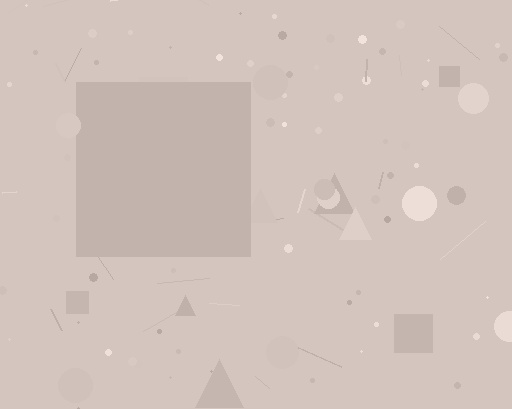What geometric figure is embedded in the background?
A square is embedded in the background.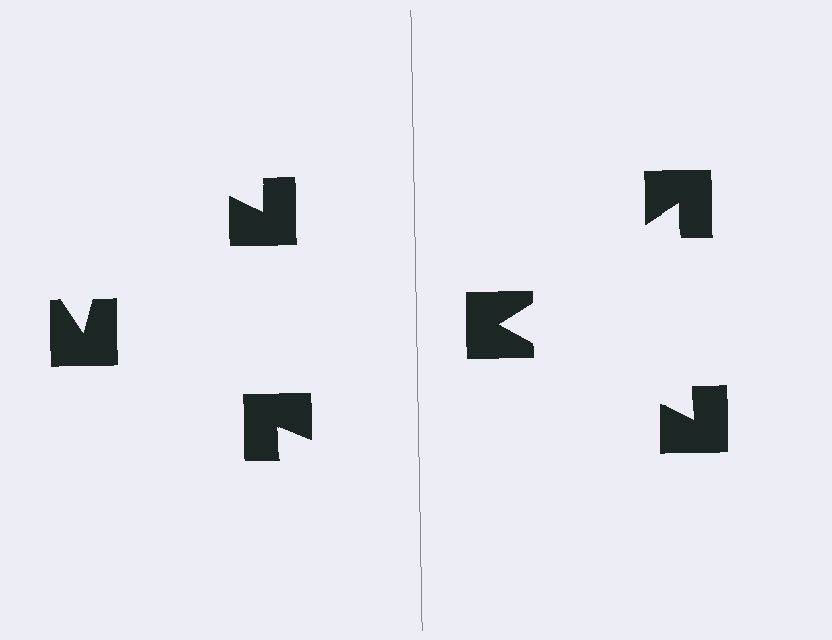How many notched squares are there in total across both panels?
6 — 3 on each side.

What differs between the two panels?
The notched squares are positioned identically on both sides; only the wedge orientations differ. On the right they align to a triangle; on the left they are misaligned.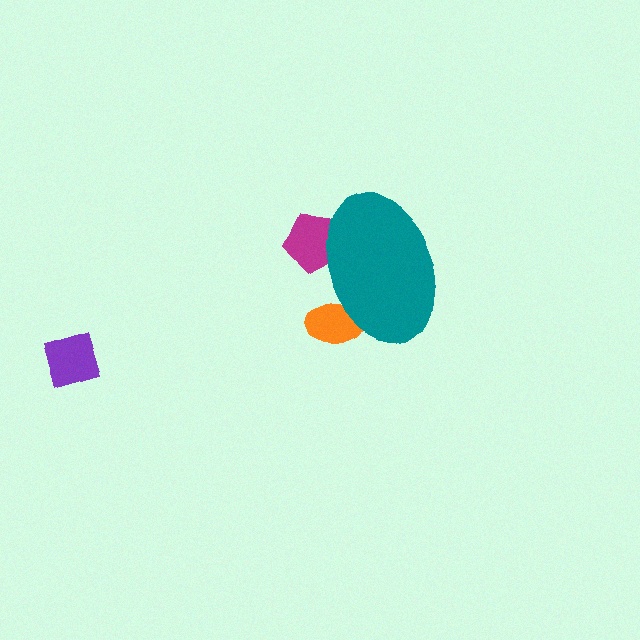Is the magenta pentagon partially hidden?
Yes, the magenta pentagon is partially hidden behind the teal ellipse.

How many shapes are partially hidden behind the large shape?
2 shapes are partially hidden.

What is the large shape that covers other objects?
A teal ellipse.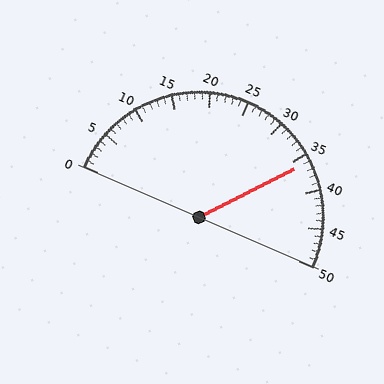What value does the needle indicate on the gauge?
The needle indicates approximately 36.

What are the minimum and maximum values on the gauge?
The gauge ranges from 0 to 50.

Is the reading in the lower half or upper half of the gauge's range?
The reading is in the upper half of the range (0 to 50).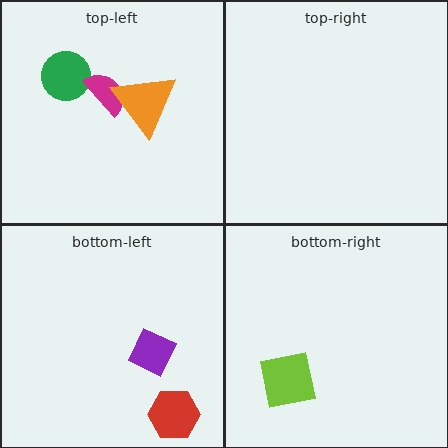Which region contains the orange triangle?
The top-left region.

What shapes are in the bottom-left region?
The purple diamond, the red hexagon.